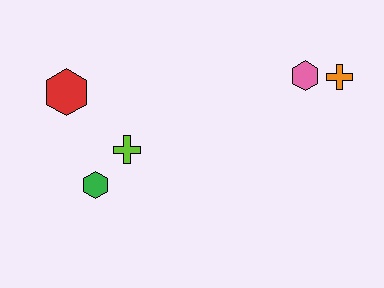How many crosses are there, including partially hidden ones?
There are 2 crosses.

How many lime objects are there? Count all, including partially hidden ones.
There is 1 lime object.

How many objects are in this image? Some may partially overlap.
There are 5 objects.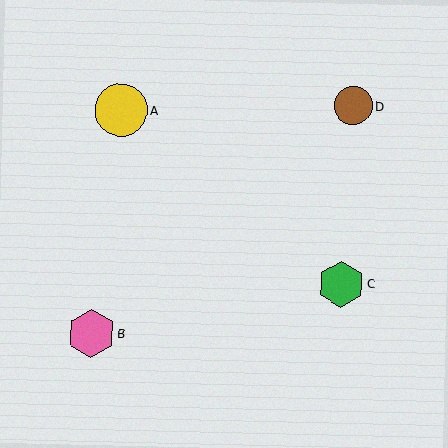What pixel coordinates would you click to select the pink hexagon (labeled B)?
Click at (91, 333) to select the pink hexagon B.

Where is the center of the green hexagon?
The center of the green hexagon is at (341, 284).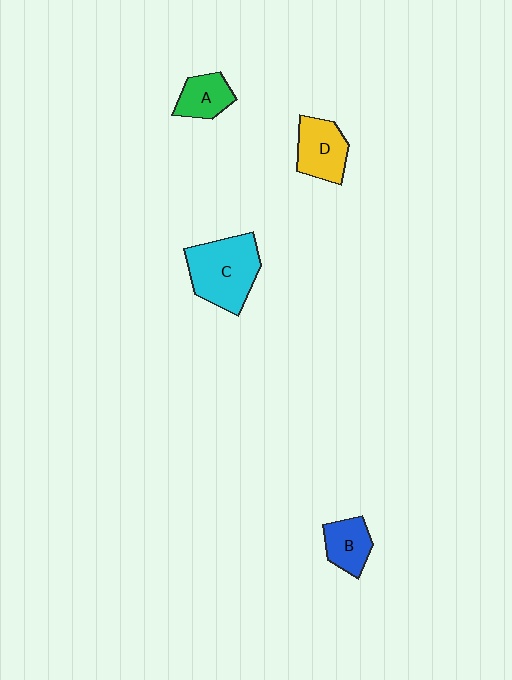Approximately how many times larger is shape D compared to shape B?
Approximately 1.3 times.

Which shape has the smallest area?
Shape A (green).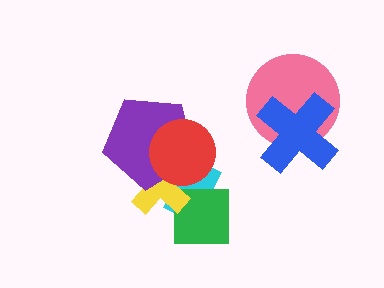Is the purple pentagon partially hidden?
Yes, it is partially covered by another shape.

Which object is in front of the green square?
The yellow cross is in front of the green square.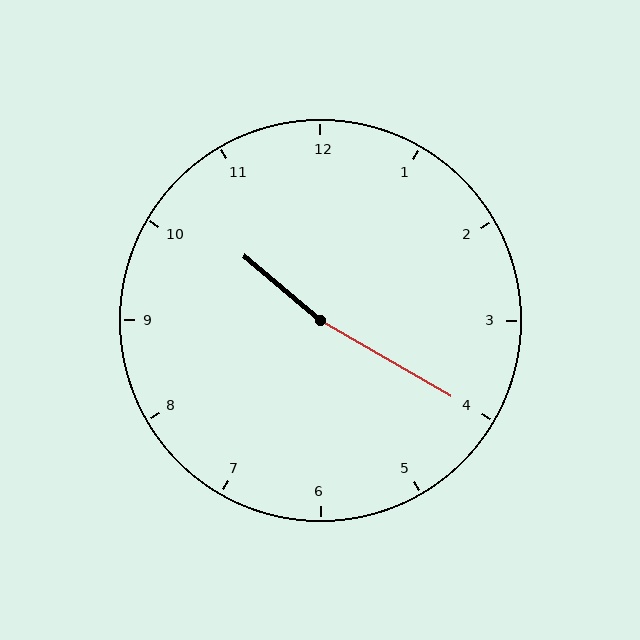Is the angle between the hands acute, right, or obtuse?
It is obtuse.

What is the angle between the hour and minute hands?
Approximately 170 degrees.